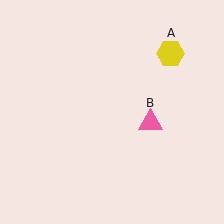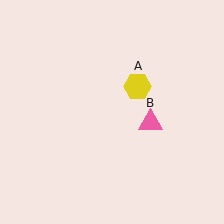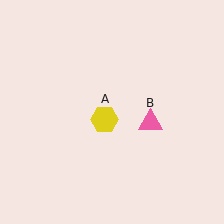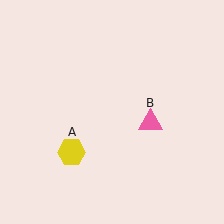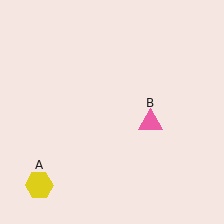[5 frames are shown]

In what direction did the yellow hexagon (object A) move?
The yellow hexagon (object A) moved down and to the left.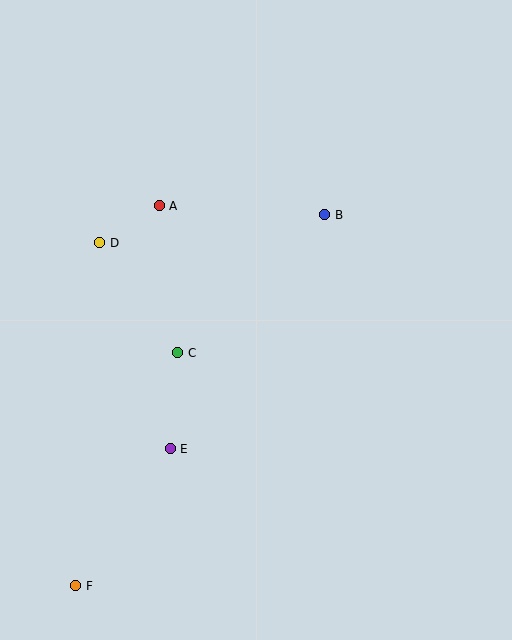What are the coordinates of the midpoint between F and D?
The midpoint between F and D is at (88, 414).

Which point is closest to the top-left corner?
Point A is closest to the top-left corner.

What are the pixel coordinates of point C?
Point C is at (178, 353).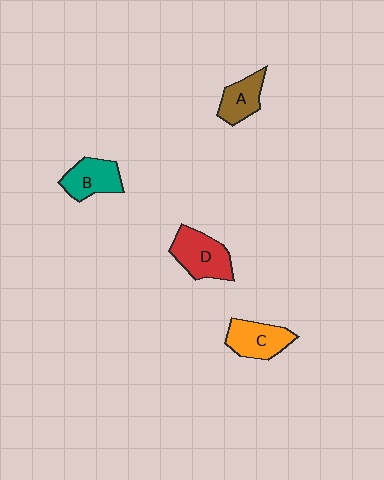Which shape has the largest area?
Shape D (red).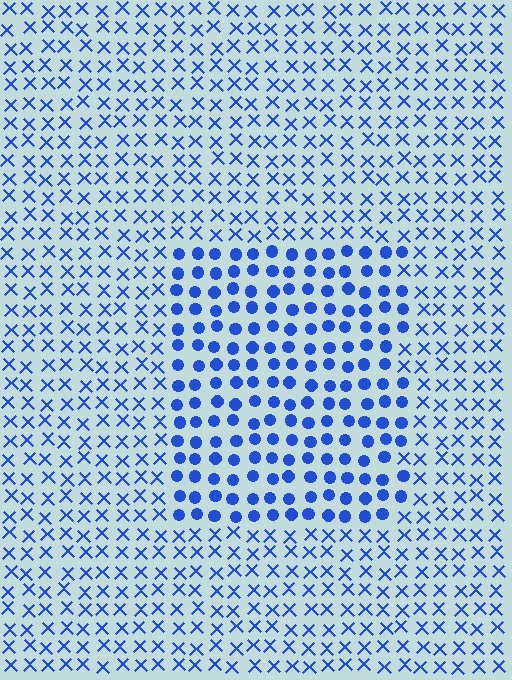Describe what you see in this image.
The image is filled with small blue elements arranged in a uniform grid. A rectangle-shaped region contains circles, while the surrounding area contains X marks. The boundary is defined purely by the change in element shape.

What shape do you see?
I see a rectangle.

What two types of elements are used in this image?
The image uses circles inside the rectangle region and X marks outside it.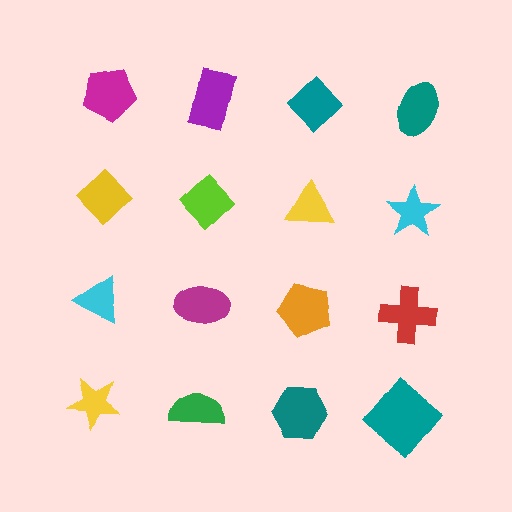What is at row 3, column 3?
An orange pentagon.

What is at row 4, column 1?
A yellow star.